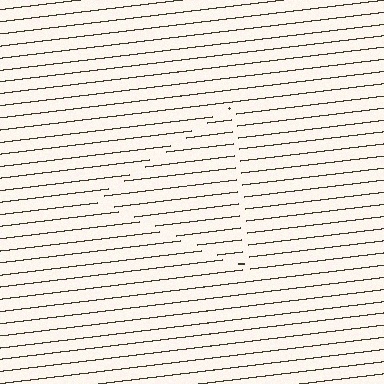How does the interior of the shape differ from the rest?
The interior of the shape contains the same grating, shifted by half a period — the contour is defined by the phase discontinuity where line-ends from the inner and outer gratings abut.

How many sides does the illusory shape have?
3 sides — the line-ends trace a triangle.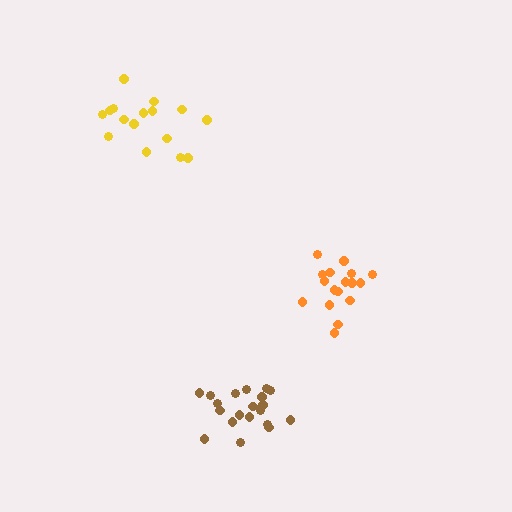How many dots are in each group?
Group 1: 16 dots, Group 2: 17 dots, Group 3: 21 dots (54 total).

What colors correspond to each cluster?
The clusters are colored: yellow, orange, brown.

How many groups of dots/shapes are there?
There are 3 groups.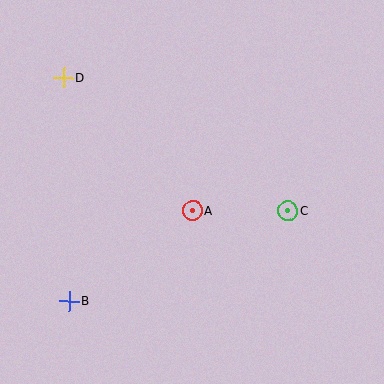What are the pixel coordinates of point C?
Point C is at (288, 210).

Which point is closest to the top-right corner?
Point C is closest to the top-right corner.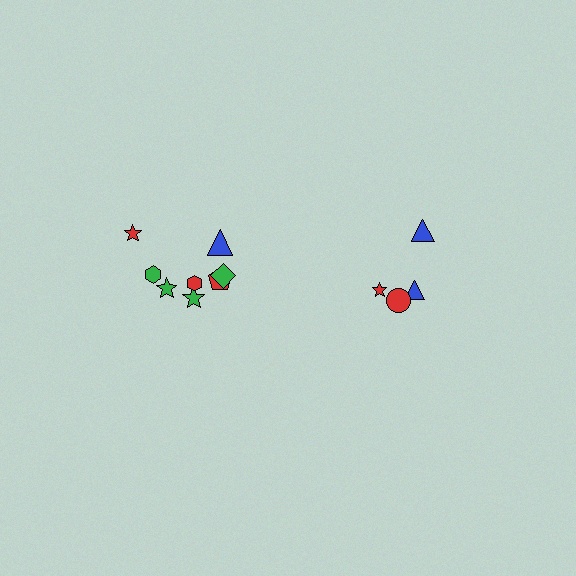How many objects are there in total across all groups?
There are 12 objects.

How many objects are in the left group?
There are 8 objects.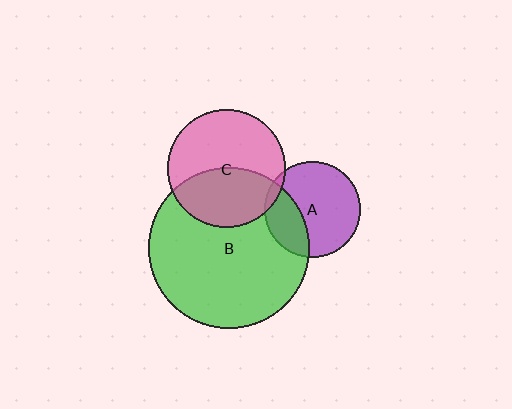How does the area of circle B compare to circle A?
Approximately 2.8 times.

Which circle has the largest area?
Circle B (green).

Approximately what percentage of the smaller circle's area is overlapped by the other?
Approximately 30%.